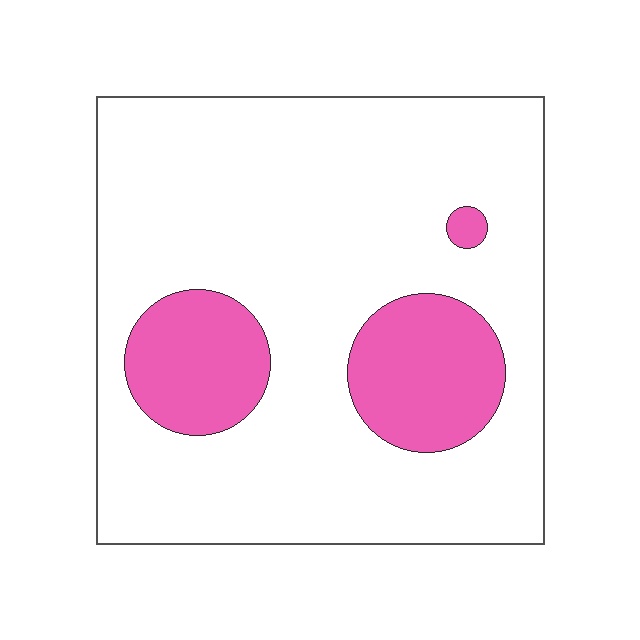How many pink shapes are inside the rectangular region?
3.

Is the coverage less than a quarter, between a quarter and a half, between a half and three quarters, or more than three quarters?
Less than a quarter.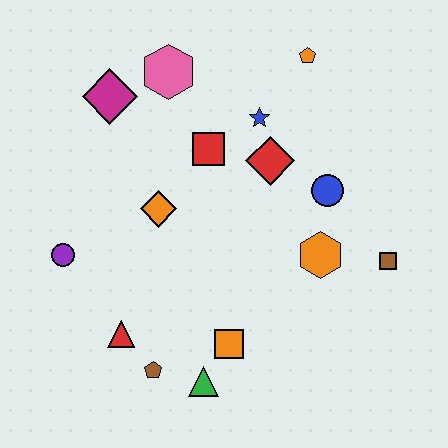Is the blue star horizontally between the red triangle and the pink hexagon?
No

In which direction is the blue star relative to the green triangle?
The blue star is above the green triangle.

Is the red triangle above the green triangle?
Yes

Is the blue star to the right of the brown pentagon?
Yes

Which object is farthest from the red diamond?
The brown pentagon is farthest from the red diamond.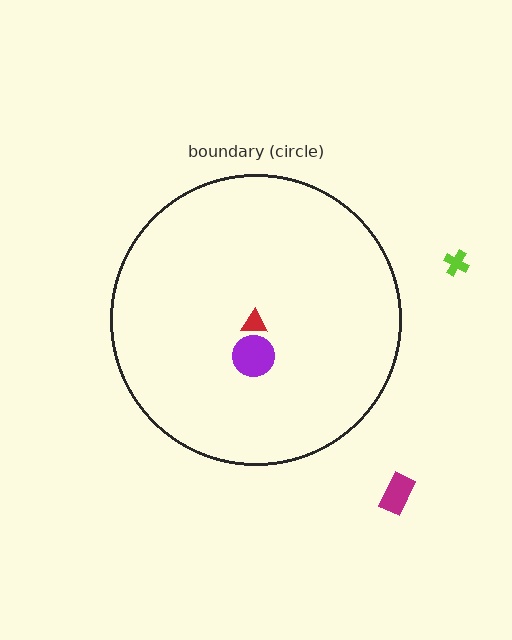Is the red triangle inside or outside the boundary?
Inside.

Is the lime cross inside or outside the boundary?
Outside.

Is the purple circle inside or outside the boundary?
Inside.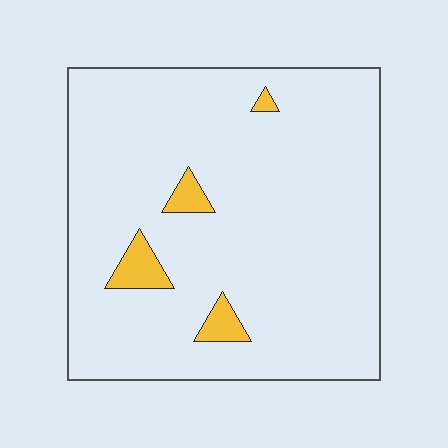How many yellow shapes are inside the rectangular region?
4.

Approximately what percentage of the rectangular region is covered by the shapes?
Approximately 5%.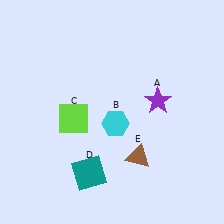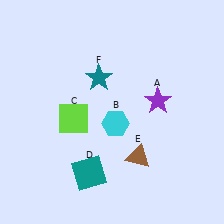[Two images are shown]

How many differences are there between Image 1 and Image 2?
There is 1 difference between the two images.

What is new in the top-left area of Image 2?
A teal star (F) was added in the top-left area of Image 2.